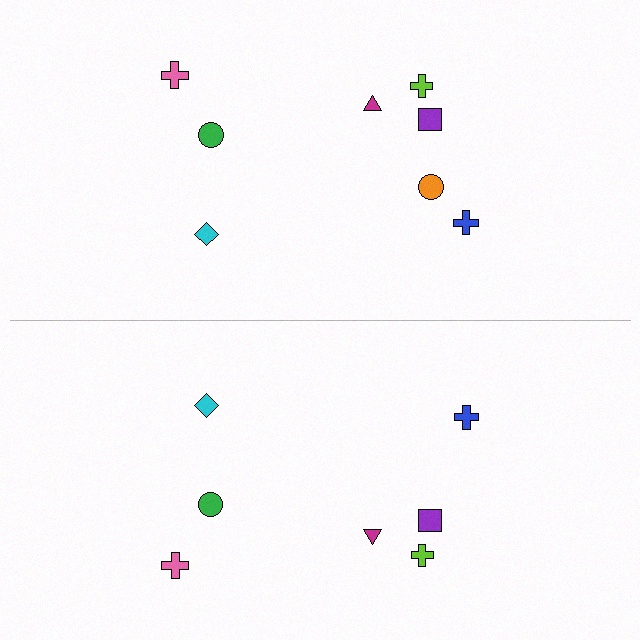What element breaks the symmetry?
A orange circle is missing from the bottom side.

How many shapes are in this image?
There are 15 shapes in this image.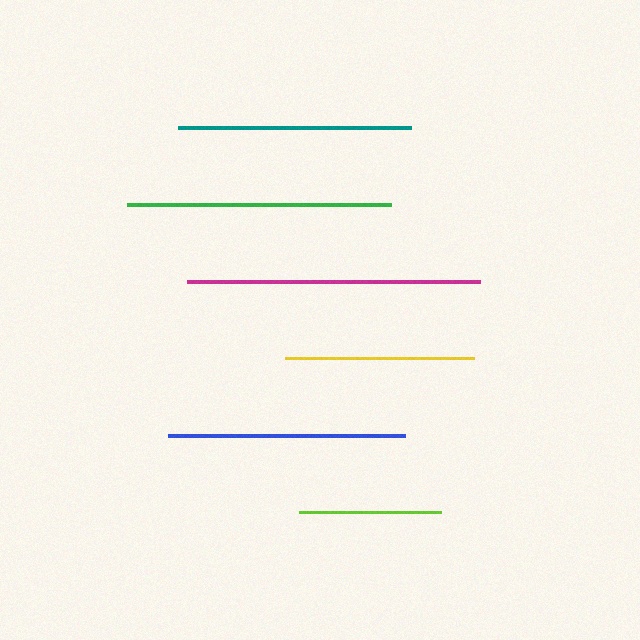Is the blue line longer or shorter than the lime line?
The blue line is longer than the lime line.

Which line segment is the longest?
The magenta line is the longest at approximately 293 pixels.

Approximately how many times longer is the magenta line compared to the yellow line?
The magenta line is approximately 1.5 times the length of the yellow line.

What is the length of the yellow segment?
The yellow segment is approximately 190 pixels long.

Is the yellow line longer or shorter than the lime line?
The yellow line is longer than the lime line.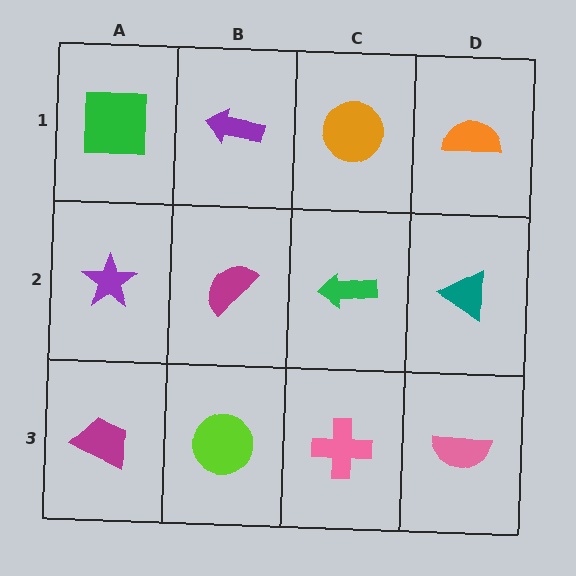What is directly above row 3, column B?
A magenta semicircle.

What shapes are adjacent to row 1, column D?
A teal triangle (row 2, column D), an orange circle (row 1, column C).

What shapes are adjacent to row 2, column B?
A purple arrow (row 1, column B), a lime circle (row 3, column B), a purple star (row 2, column A), a green arrow (row 2, column C).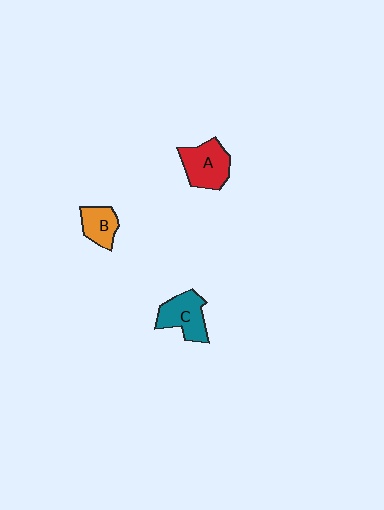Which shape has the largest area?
Shape A (red).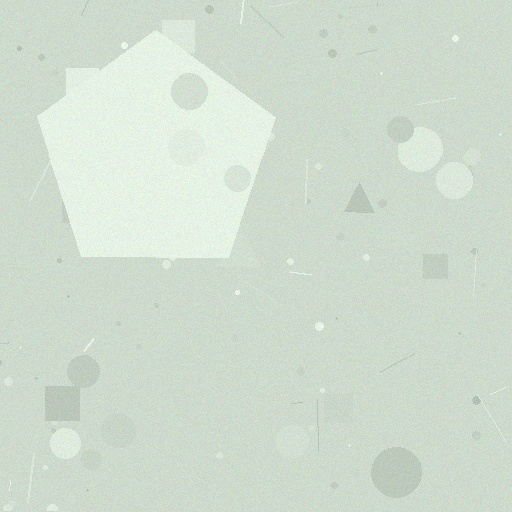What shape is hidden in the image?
A pentagon is hidden in the image.